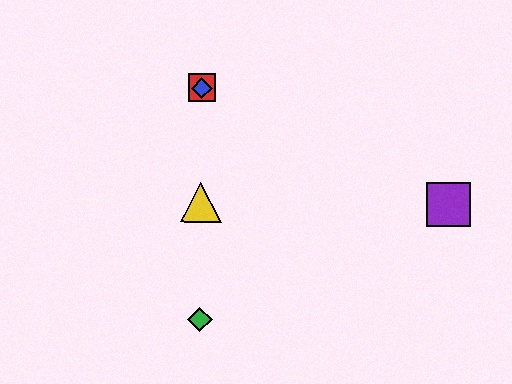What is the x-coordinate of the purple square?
The purple square is at x≈448.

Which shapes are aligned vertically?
The red square, the blue diamond, the green diamond, the yellow triangle are aligned vertically.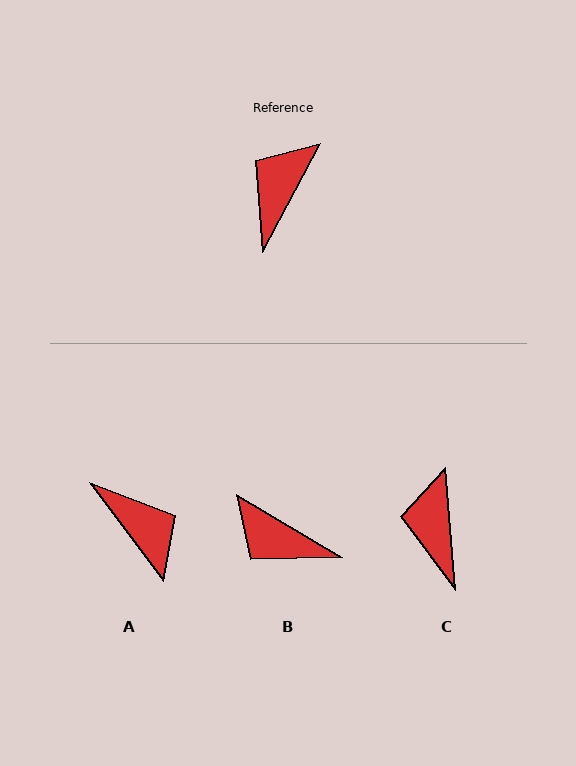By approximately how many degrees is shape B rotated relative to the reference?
Approximately 87 degrees counter-clockwise.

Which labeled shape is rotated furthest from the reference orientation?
A, about 115 degrees away.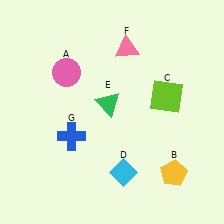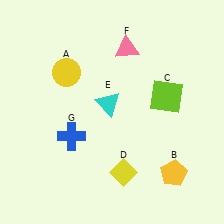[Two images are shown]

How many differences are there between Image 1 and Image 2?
There are 3 differences between the two images.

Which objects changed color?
A changed from pink to yellow. D changed from cyan to yellow. E changed from green to cyan.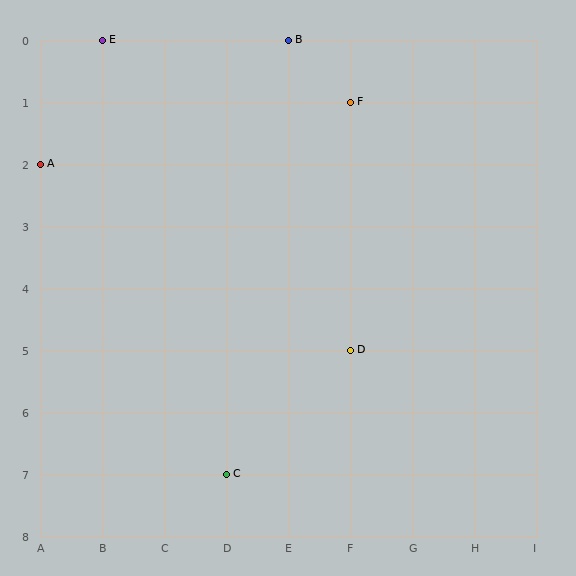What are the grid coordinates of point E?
Point E is at grid coordinates (B, 0).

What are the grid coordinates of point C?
Point C is at grid coordinates (D, 7).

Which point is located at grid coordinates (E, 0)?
Point B is at (E, 0).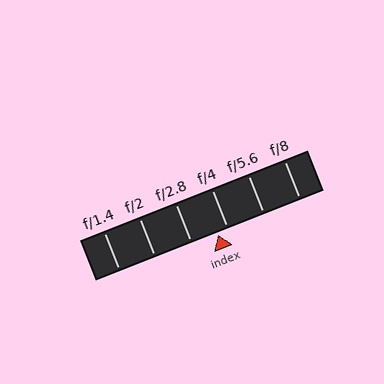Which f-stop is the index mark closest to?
The index mark is closest to f/4.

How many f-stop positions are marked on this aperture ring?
There are 6 f-stop positions marked.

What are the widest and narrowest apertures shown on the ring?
The widest aperture shown is f/1.4 and the narrowest is f/8.